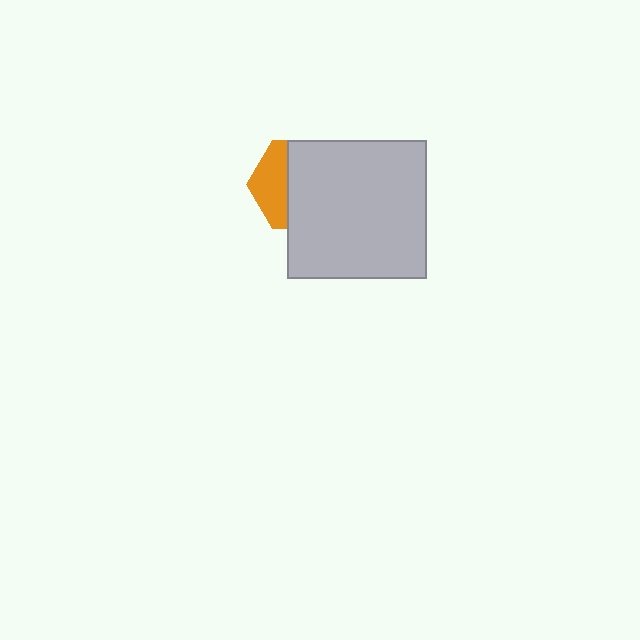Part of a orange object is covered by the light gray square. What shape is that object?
It is a hexagon.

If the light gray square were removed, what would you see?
You would see the complete orange hexagon.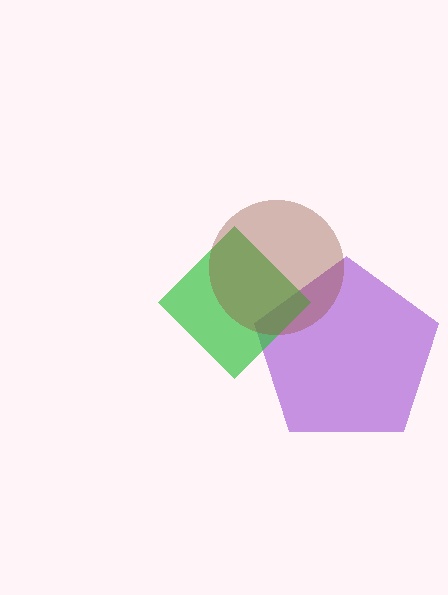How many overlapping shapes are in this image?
There are 3 overlapping shapes in the image.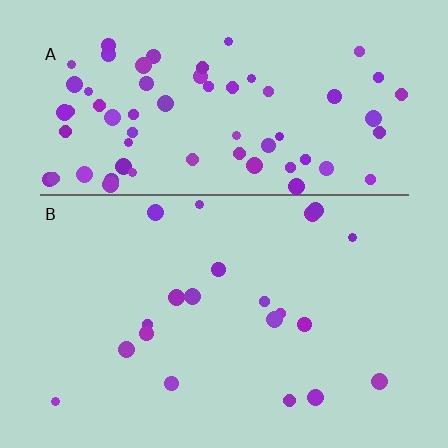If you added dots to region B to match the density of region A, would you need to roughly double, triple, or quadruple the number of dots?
Approximately triple.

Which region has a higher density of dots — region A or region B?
A (the top).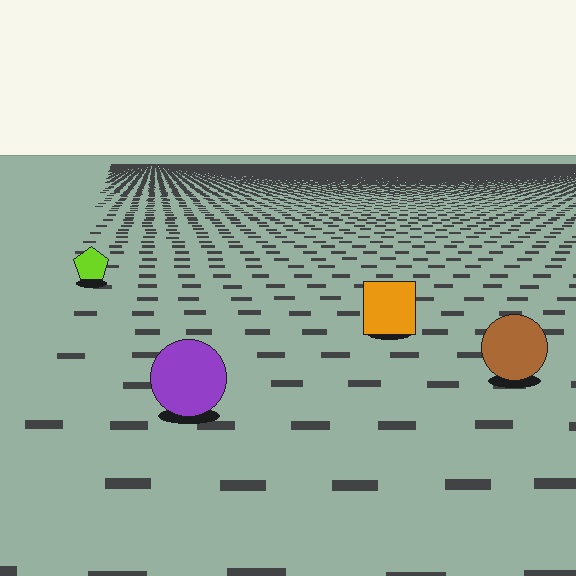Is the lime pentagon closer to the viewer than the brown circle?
No. The brown circle is closer — you can tell from the texture gradient: the ground texture is coarser near it.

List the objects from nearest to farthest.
From nearest to farthest: the purple circle, the brown circle, the orange square, the lime pentagon.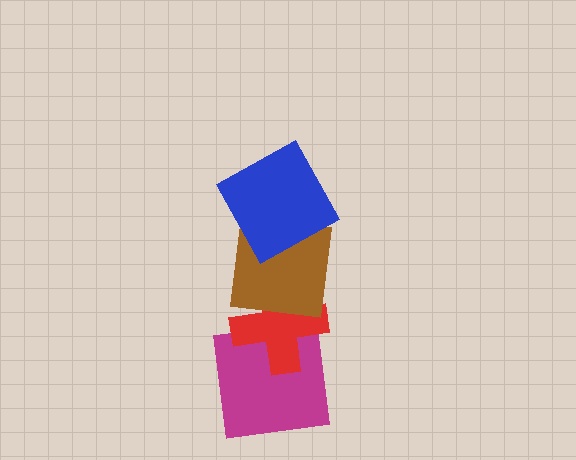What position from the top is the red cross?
The red cross is 3rd from the top.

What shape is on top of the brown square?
The blue square is on top of the brown square.